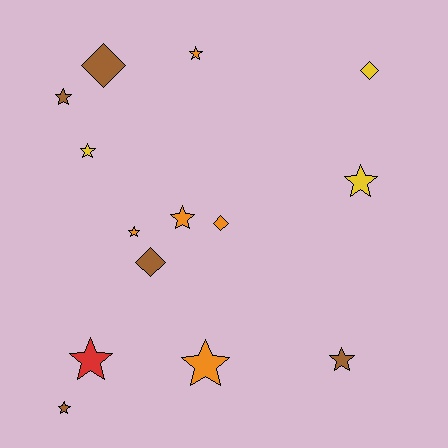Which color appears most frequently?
Orange, with 5 objects.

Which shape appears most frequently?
Star, with 10 objects.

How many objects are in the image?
There are 14 objects.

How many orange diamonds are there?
There is 1 orange diamond.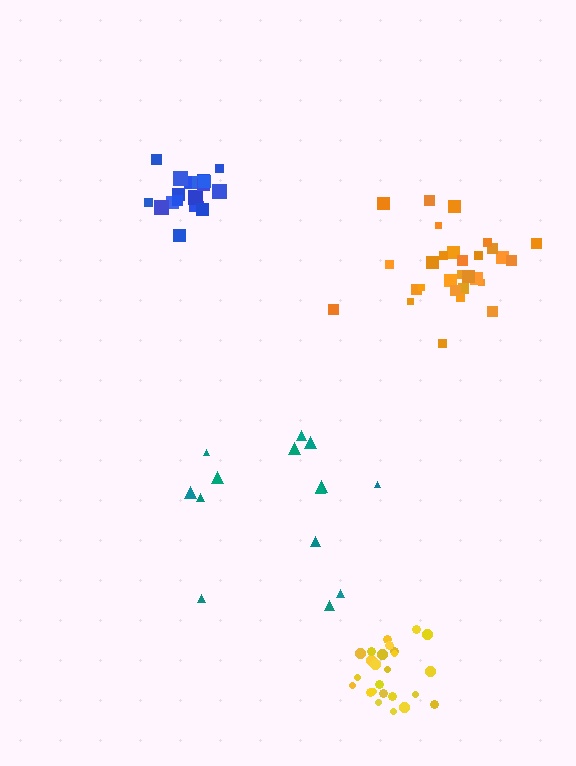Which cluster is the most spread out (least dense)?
Teal.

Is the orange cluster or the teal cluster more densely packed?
Orange.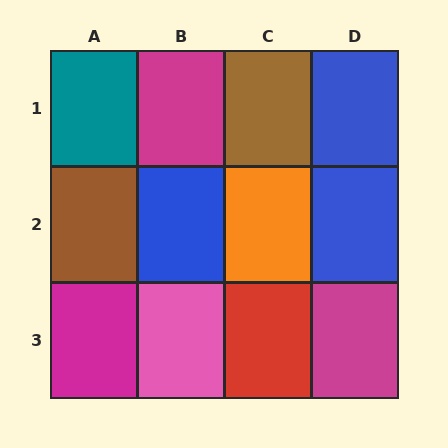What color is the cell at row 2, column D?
Blue.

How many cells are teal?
1 cell is teal.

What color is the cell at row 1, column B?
Magenta.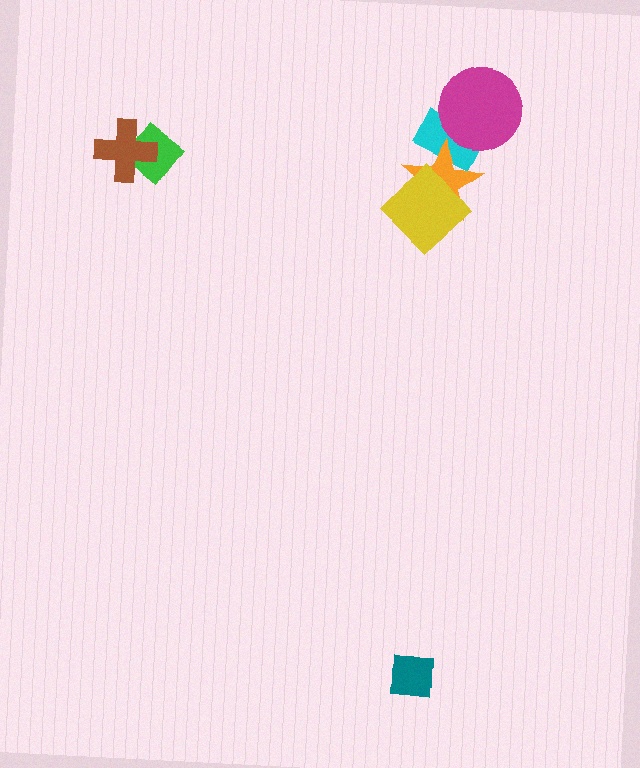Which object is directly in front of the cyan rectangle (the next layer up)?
The magenta circle is directly in front of the cyan rectangle.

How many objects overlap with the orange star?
2 objects overlap with the orange star.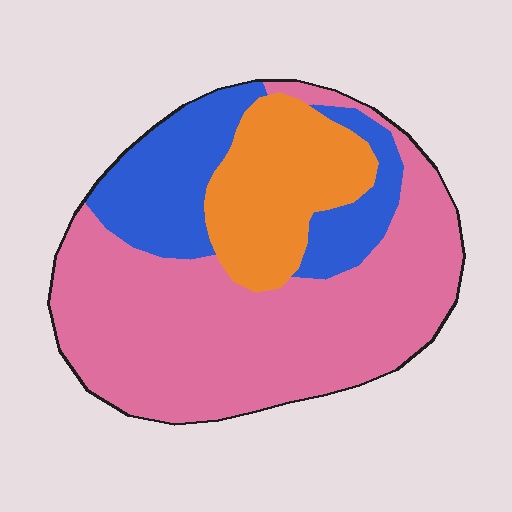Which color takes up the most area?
Pink, at roughly 60%.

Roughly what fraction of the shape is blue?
Blue covers roughly 20% of the shape.